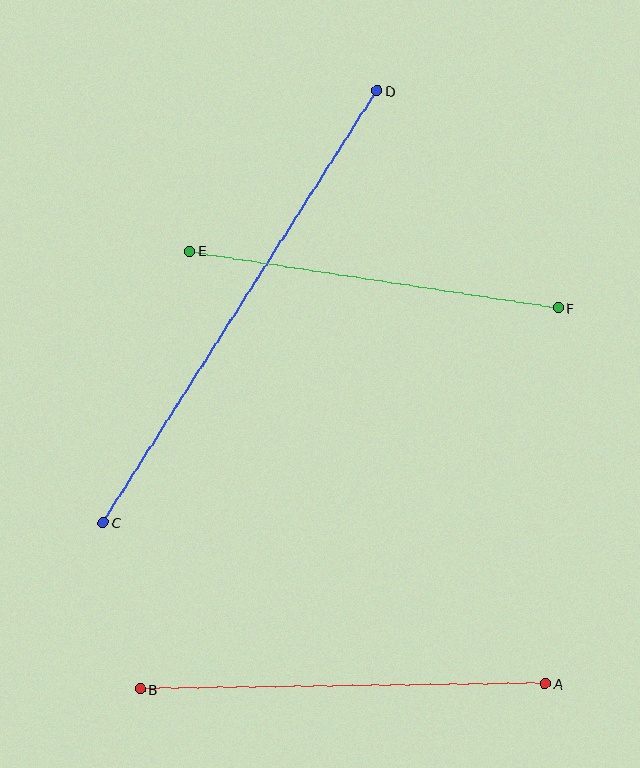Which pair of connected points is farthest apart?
Points C and D are farthest apart.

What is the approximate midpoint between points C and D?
The midpoint is at approximately (240, 307) pixels.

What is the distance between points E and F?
The distance is approximately 373 pixels.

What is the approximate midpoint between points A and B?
The midpoint is at approximately (343, 686) pixels.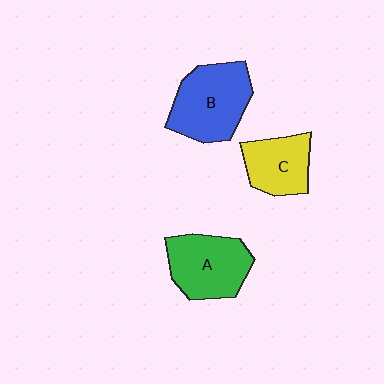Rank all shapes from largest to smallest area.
From largest to smallest: B (blue), A (green), C (yellow).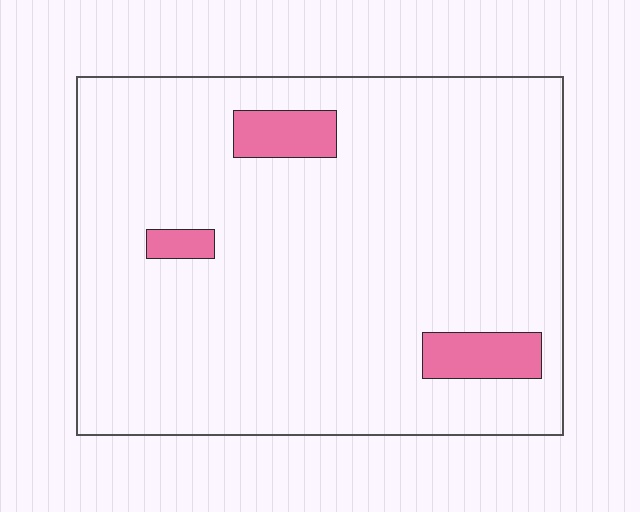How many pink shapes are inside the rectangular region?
3.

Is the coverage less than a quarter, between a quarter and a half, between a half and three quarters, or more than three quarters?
Less than a quarter.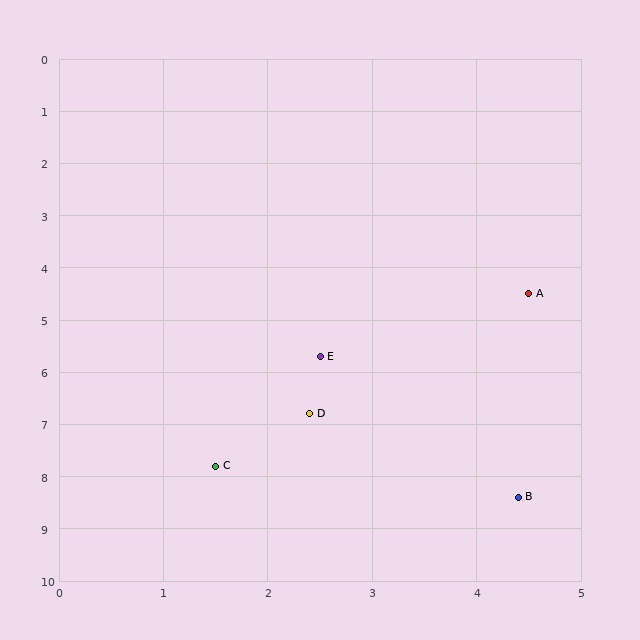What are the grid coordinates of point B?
Point B is at approximately (4.4, 8.4).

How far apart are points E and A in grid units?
Points E and A are about 2.3 grid units apart.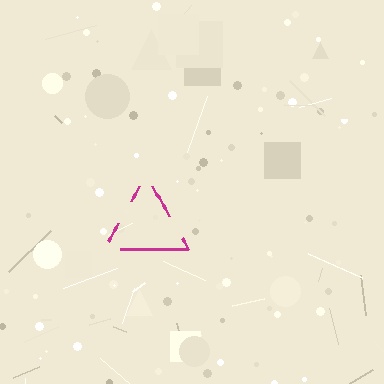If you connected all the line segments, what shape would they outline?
They would outline a triangle.